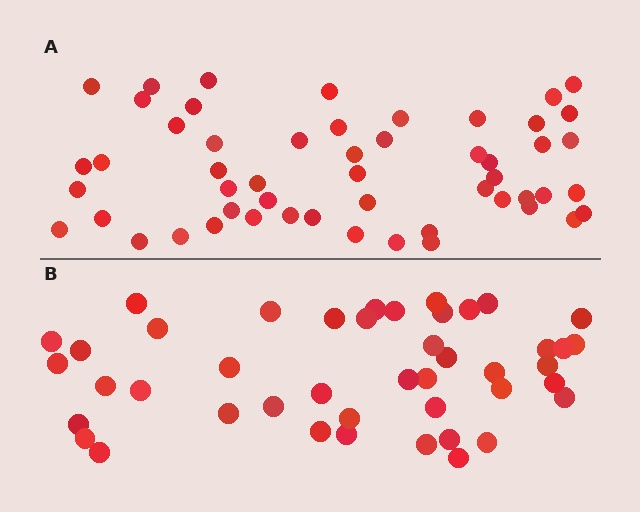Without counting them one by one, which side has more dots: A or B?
Region A (the top region) has more dots.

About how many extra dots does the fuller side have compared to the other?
Region A has roughly 8 or so more dots than region B.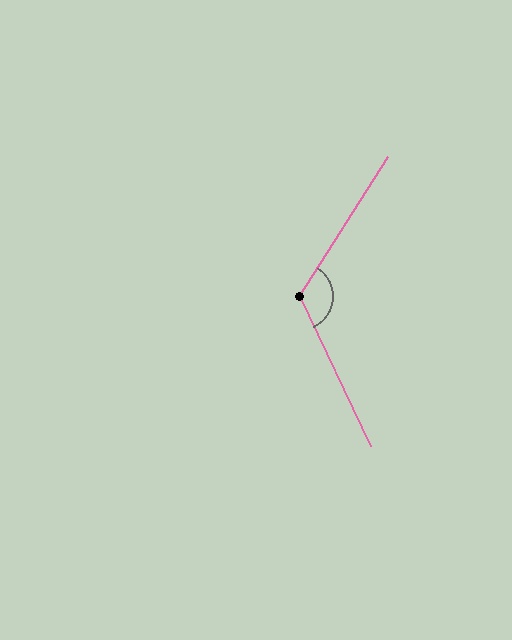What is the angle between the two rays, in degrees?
Approximately 122 degrees.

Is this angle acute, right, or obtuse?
It is obtuse.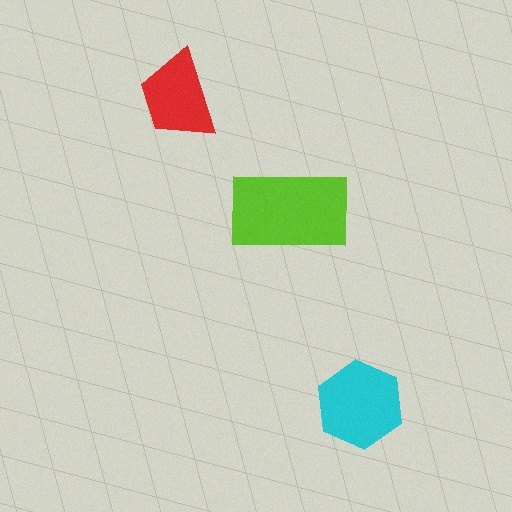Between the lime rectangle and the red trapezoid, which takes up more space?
The lime rectangle.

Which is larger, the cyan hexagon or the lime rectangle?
The lime rectangle.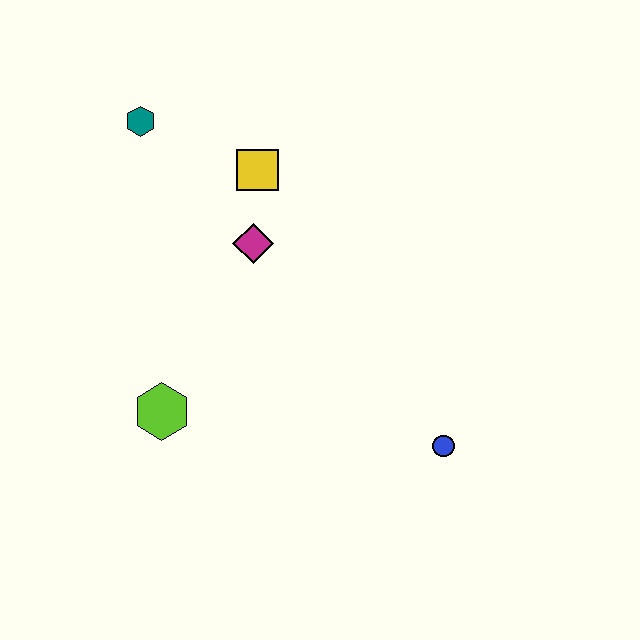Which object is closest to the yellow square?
The magenta diamond is closest to the yellow square.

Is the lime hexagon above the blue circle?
Yes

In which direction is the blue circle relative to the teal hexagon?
The blue circle is below the teal hexagon.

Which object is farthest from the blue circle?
The teal hexagon is farthest from the blue circle.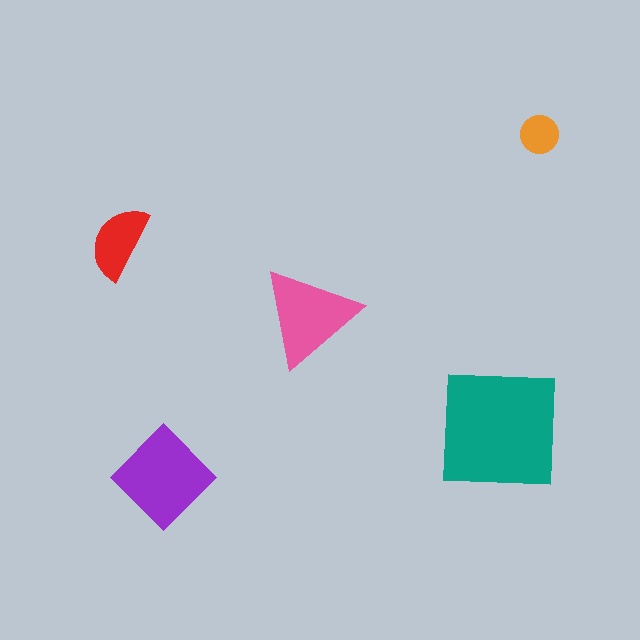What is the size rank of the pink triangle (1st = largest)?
3rd.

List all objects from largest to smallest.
The teal square, the purple diamond, the pink triangle, the red semicircle, the orange circle.